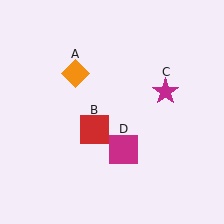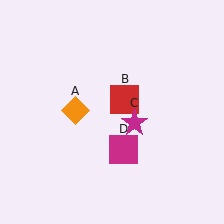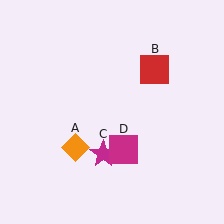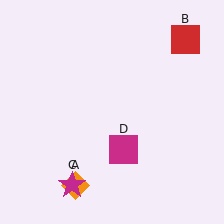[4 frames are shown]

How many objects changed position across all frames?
3 objects changed position: orange diamond (object A), red square (object B), magenta star (object C).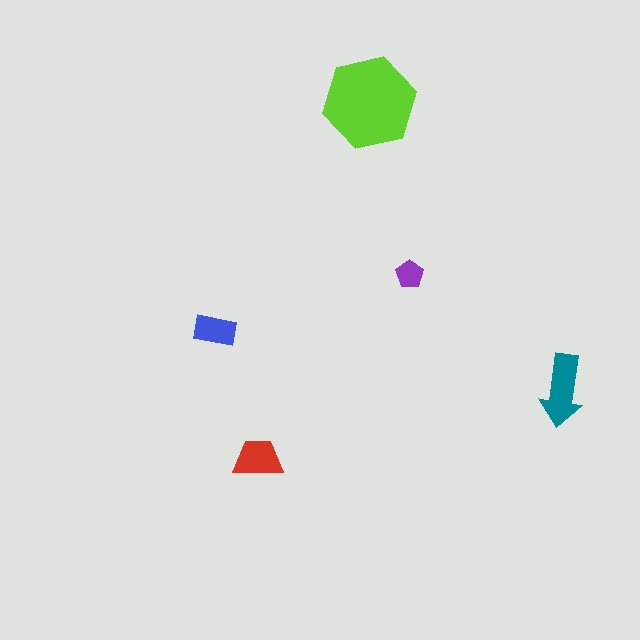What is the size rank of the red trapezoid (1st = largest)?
3rd.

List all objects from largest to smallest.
The lime hexagon, the teal arrow, the red trapezoid, the blue rectangle, the purple pentagon.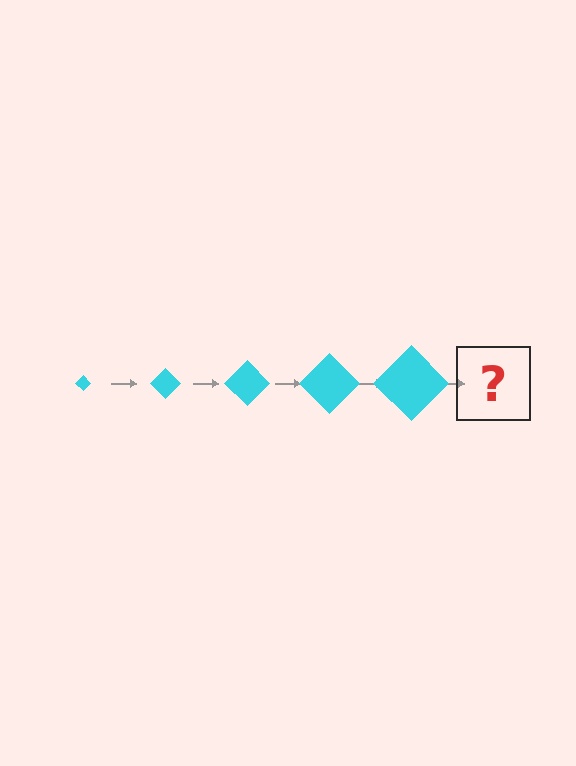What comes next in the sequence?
The next element should be a cyan diamond, larger than the previous one.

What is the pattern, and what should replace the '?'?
The pattern is that the diamond gets progressively larger each step. The '?' should be a cyan diamond, larger than the previous one.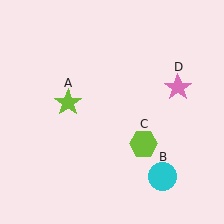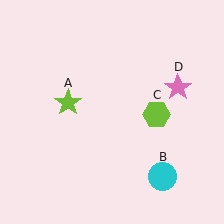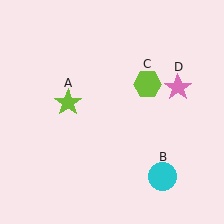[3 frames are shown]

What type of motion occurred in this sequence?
The lime hexagon (object C) rotated counterclockwise around the center of the scene.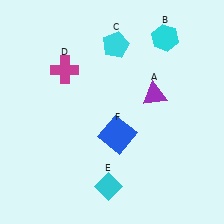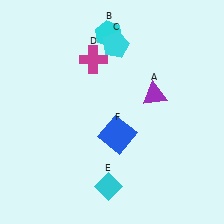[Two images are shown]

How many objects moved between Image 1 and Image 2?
2 objects moved between the two images.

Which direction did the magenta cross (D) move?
The magenta cross (D) moved right.